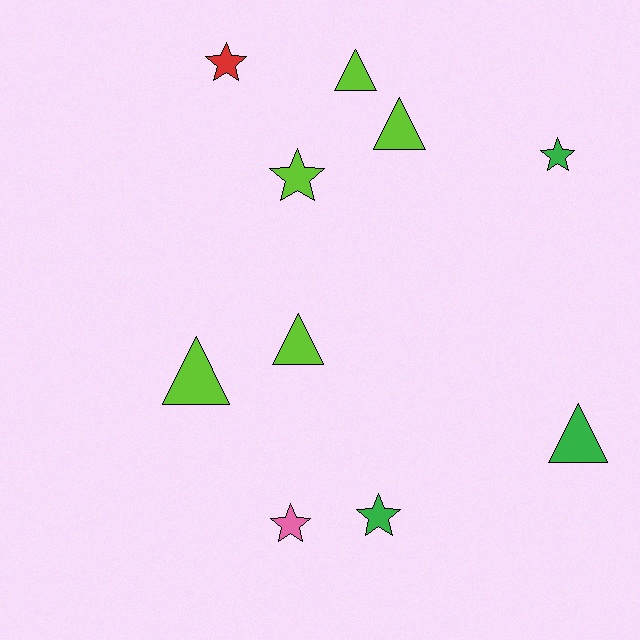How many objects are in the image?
There are 10 objects.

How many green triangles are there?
There is 1 green triangle.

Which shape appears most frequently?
Triangle, with 5 objects.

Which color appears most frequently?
Lime, with 5 objects.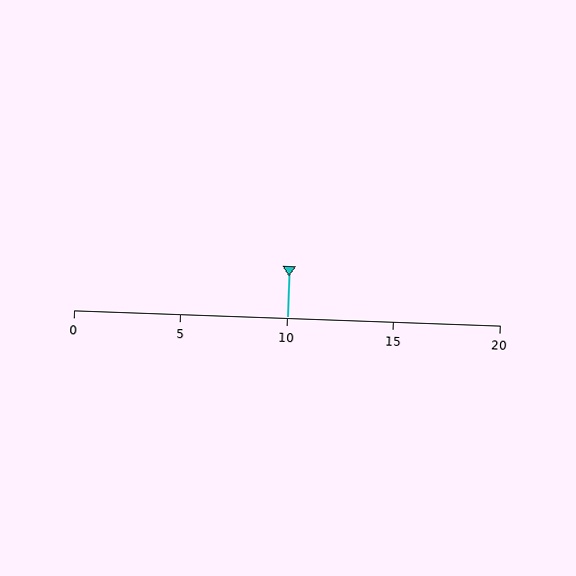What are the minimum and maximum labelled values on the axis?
The axis runs from 0 to 20.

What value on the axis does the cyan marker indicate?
The marker indicates approximately 10.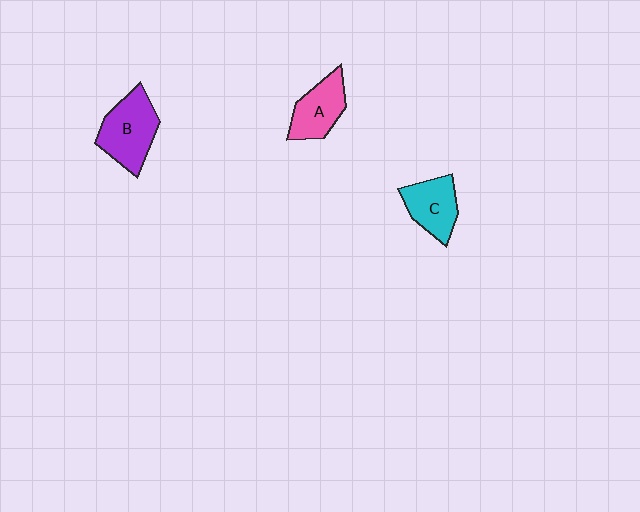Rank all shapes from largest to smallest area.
From largest to smallest: B (purple), C (cyan), A (pink).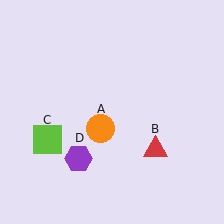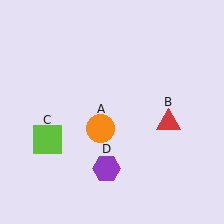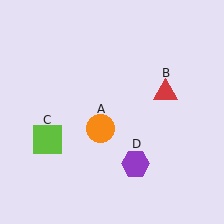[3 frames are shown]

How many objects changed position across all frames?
2 objects changed position: red triangle (object B), purple hexagon (object D).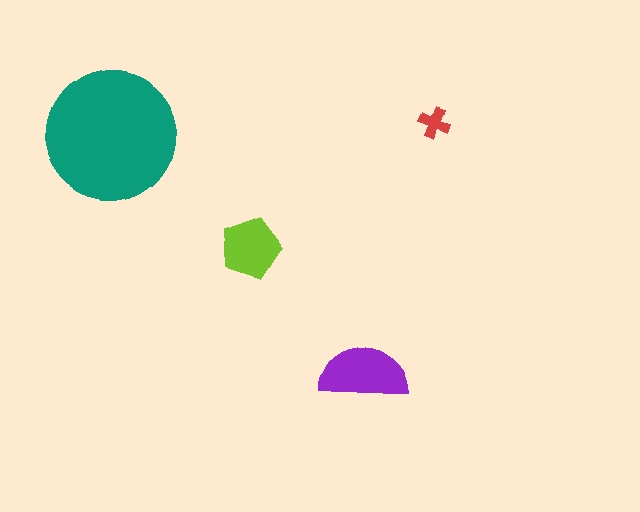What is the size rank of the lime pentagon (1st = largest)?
3rd.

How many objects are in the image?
There are 4 objects in the image.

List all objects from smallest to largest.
The red cross, the lime pentagon, the purple semicircle, the teal circle.